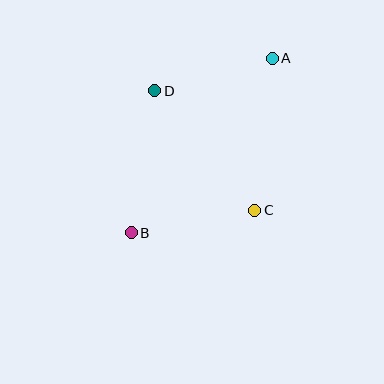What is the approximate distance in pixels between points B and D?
The distance between B and D is approximately 144 pixels.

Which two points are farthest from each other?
Points A and B are farthest from each other.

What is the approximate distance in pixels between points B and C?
The distance between B and C is approximately 125 pixels.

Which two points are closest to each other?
Points A and D are closest to each other.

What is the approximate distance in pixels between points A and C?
The distance between A and C is approximately 153 pixels.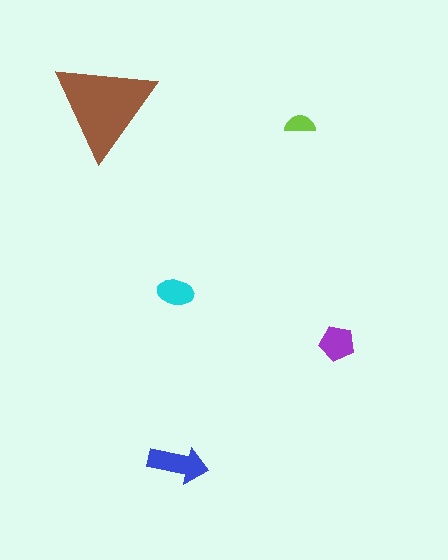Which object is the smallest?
The lime semicircle.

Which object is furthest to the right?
The purple pentagon is rightmost.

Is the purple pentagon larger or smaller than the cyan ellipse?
Larger.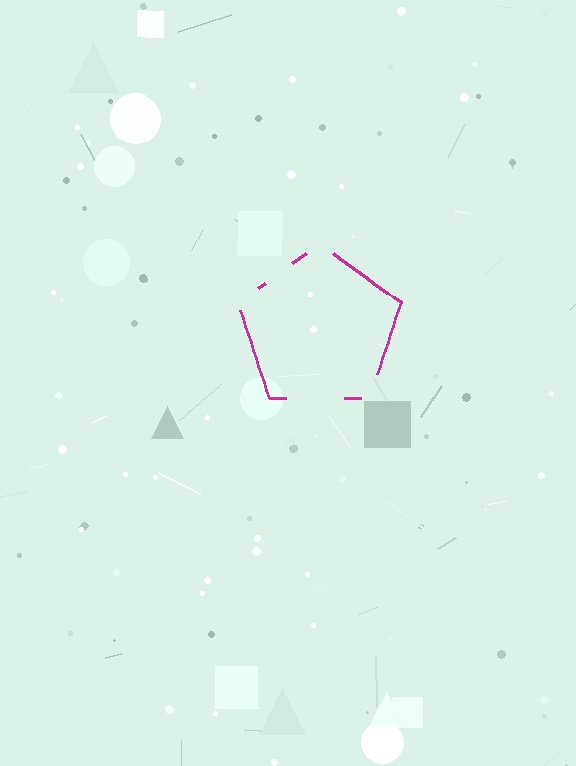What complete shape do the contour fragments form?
The contour fragments form a pentagon.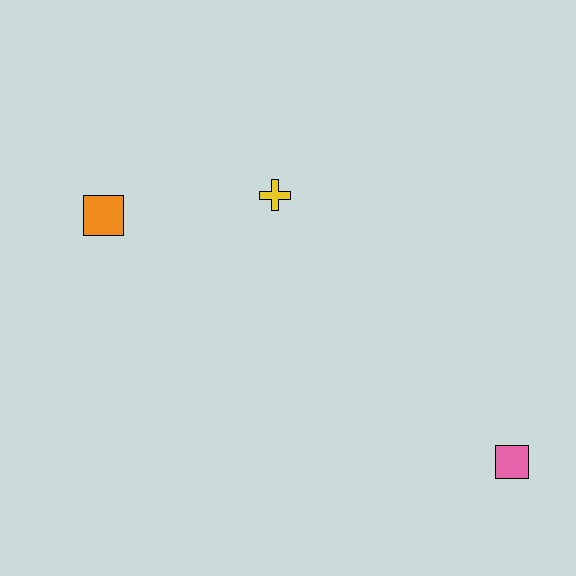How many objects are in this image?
There are 3 objects.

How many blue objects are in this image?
There are no blue objects.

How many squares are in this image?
There are 2 squares.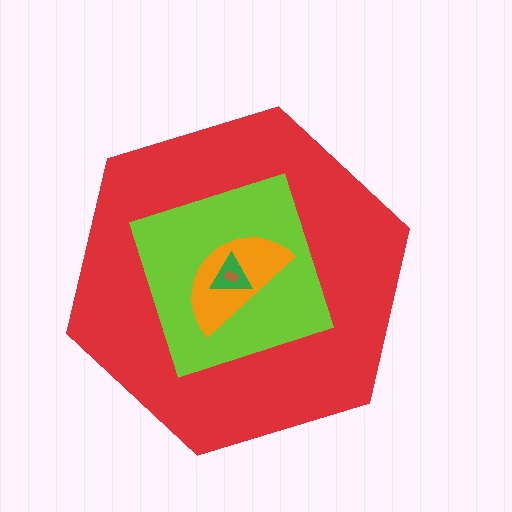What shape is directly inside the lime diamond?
The orange semicircle.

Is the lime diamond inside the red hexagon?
Yes.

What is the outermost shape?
The red hexagon.